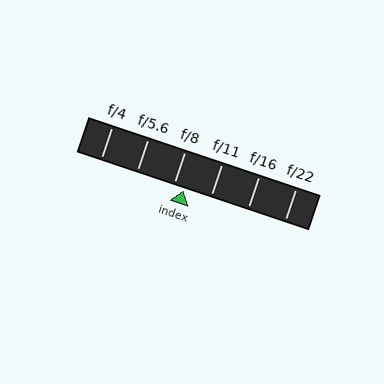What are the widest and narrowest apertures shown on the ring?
The widest aperture shown is f/4 and the narrowest is f/22.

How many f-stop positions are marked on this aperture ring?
There are 6 f-stop positions marked.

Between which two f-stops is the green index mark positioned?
The index mark is between f/8 and f/11.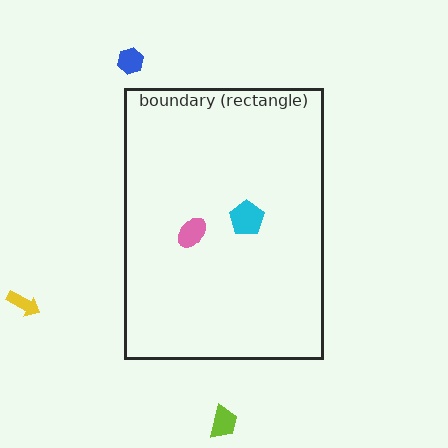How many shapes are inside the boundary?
2 inside, 3 outside.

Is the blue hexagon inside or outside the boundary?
Outside.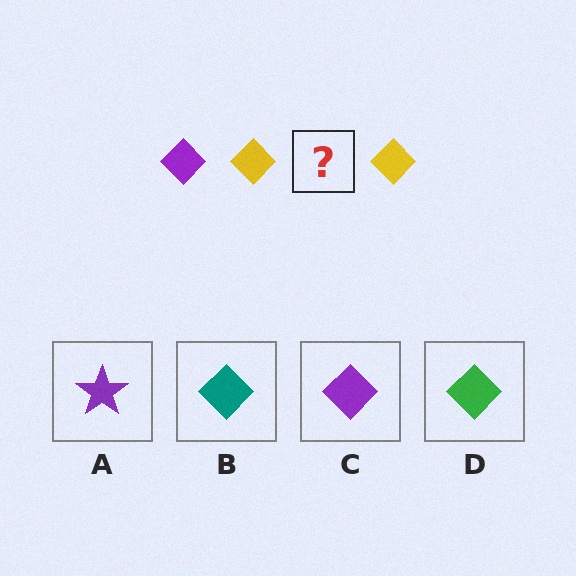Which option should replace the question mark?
Option C.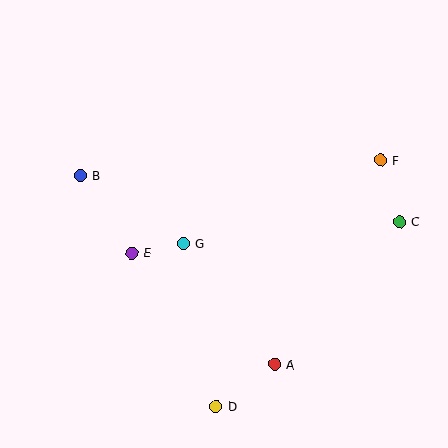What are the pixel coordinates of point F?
Point F is at (380, 160).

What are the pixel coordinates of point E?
Point E is at (132, 253).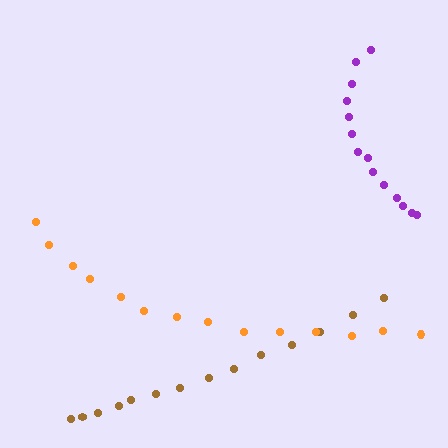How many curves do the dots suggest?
There are 3 distinct paths.